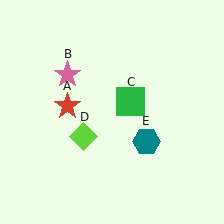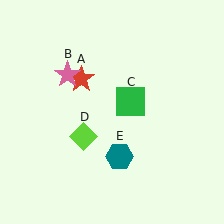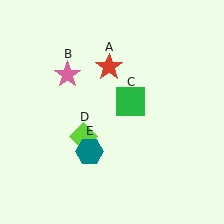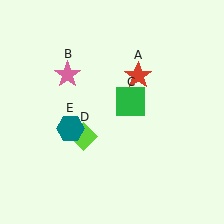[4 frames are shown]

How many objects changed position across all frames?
2 objects changed position: red star (object A), teal hexagon (object E).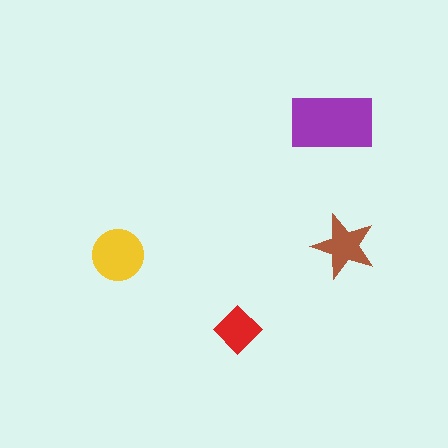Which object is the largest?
The purple rectangle.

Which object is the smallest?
The red diamond.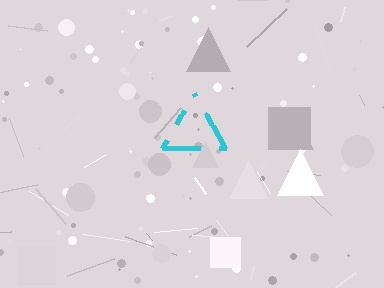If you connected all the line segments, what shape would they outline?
They would outline a triangle.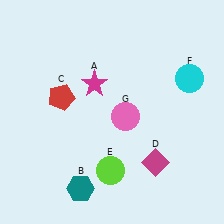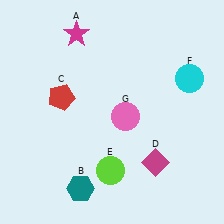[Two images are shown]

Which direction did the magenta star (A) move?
The magenta star (A) moved up.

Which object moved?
The magenta star (A) moved up.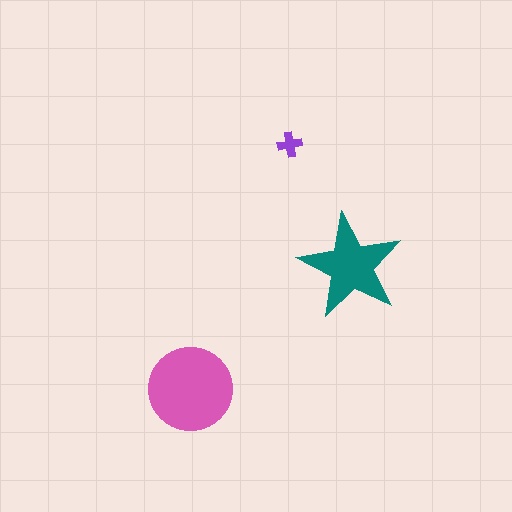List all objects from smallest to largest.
The purple cross, the teal star, the pink circle.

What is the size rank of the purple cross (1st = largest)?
3rd.